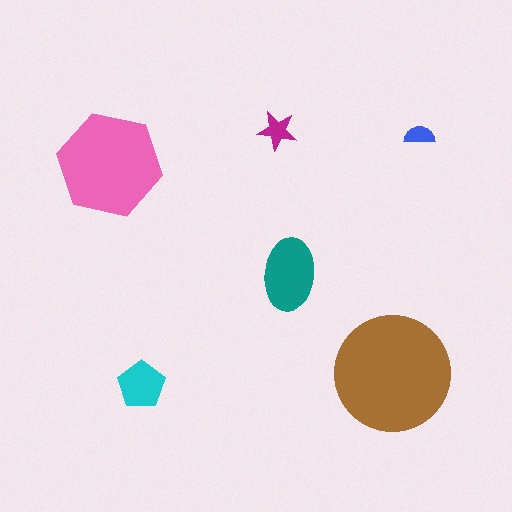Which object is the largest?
The brown circle.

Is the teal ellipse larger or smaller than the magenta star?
Larger.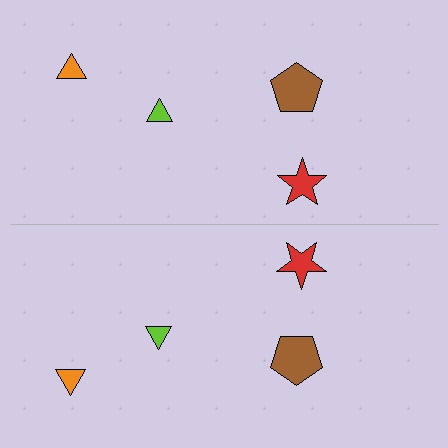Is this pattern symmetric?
Yes, this pattern has bilateral (reflection) symmetry.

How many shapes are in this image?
There are 8 shapes in this image.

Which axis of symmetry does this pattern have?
The pattern has a horizontal axis of symmetry running through the center of the image.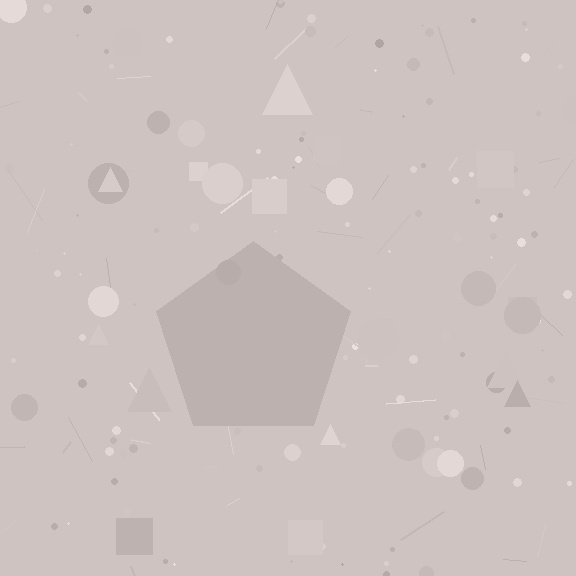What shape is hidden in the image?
A pentagon is hidden in the image.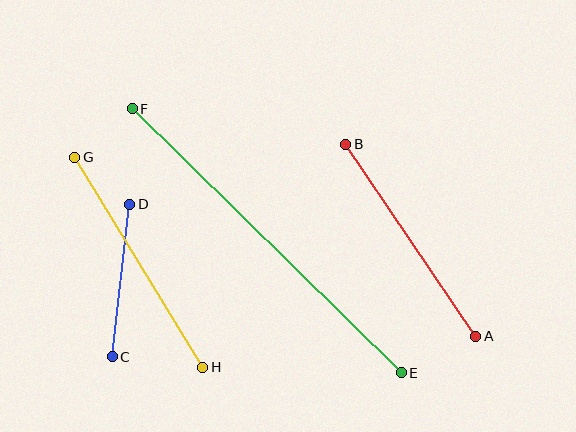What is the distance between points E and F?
The distance is approximately 377 pixels.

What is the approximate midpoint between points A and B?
The midpoint is at approximately (411, 240) pixels.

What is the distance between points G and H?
The distance is approximately 246 pixels.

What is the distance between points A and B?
The distance is approximately 232 pixels.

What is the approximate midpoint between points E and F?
The midpoint is at approximately (267, 241) pixels.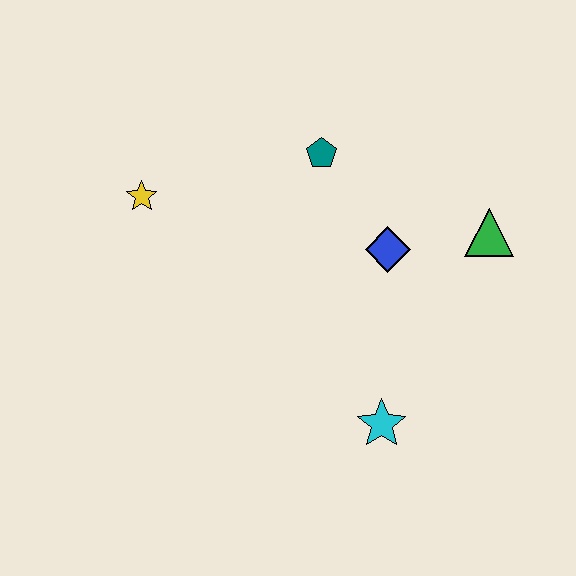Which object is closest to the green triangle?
The blue diamond is closest to the green triangle.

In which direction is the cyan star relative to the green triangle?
The cyan star is below the green triangle.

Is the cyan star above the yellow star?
No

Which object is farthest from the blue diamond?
The yellow star is farthest from the blue diamond.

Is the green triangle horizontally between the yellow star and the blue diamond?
No